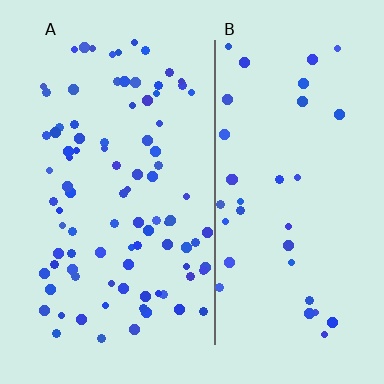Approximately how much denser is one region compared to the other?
Approximately 2.4× — region A over region B.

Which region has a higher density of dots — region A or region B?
A (the left).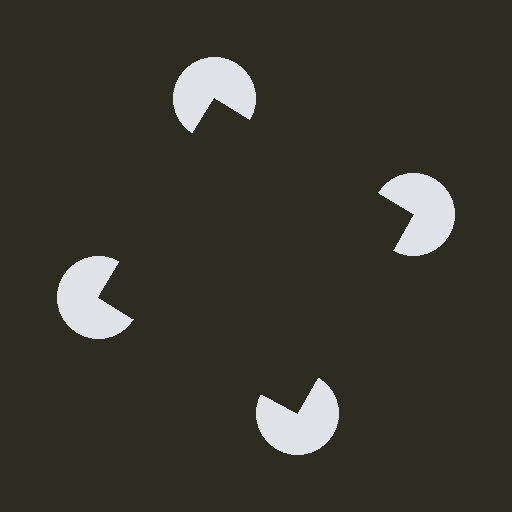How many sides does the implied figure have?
4 sides.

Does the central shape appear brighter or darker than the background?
It typically appears slightly darker than the background, even though no actual brightness change is drawn.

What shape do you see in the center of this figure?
An illusory square — its edges are inferred from the aligned wedge cuts in the pac-man discs, not physically drawn.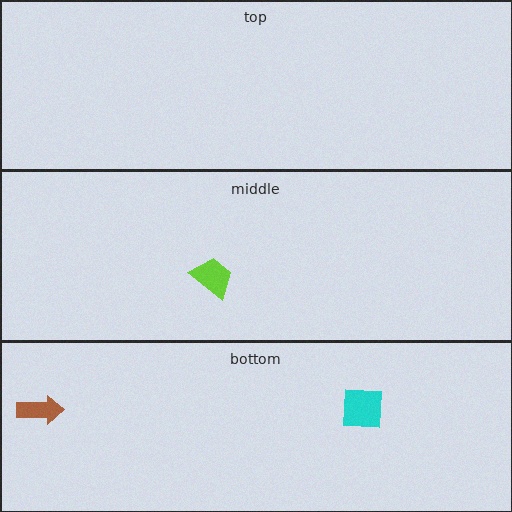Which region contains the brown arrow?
The bottom region.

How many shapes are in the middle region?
1.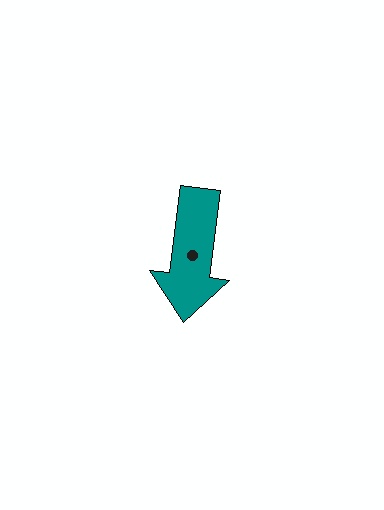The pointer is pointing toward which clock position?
Roughly 6 o'clock.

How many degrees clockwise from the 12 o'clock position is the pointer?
Approximately 187 degrees.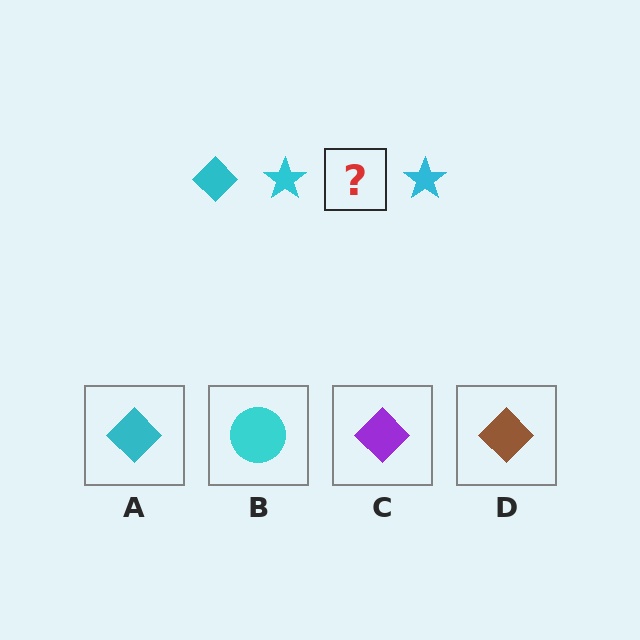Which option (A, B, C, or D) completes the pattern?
A.